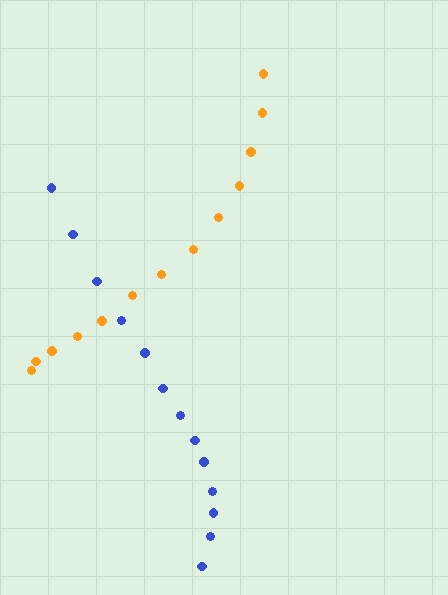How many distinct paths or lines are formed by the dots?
There are 2 distinct paths.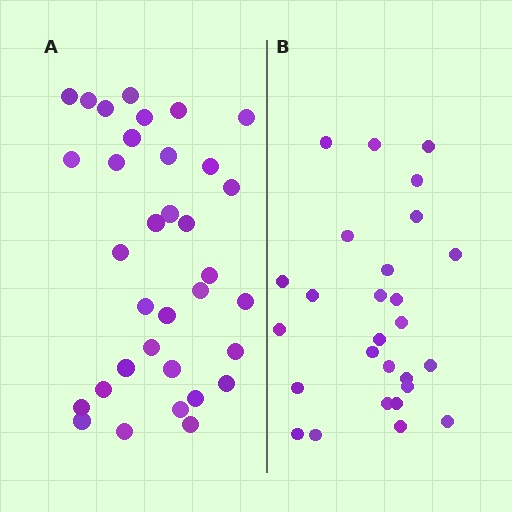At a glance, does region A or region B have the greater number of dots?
Region A (the left region) has more dots.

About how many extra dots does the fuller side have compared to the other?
Region A has roughly 8 or so more dots than region B.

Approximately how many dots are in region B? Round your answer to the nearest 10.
About 30 dots. (The exact count is 27, which rounds to 30.)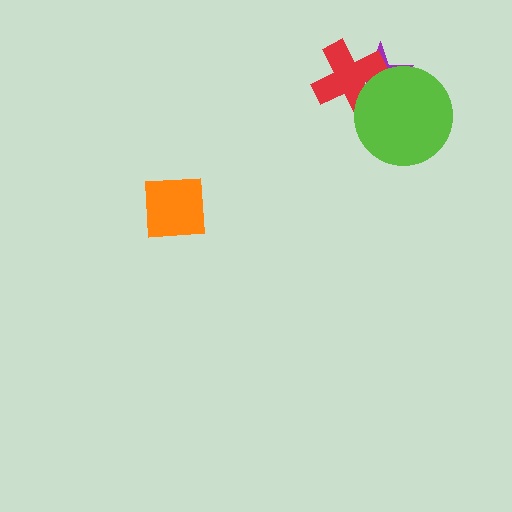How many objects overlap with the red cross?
2 objects overlap with the red cross.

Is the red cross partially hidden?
Yes, it is partially covered by another shape.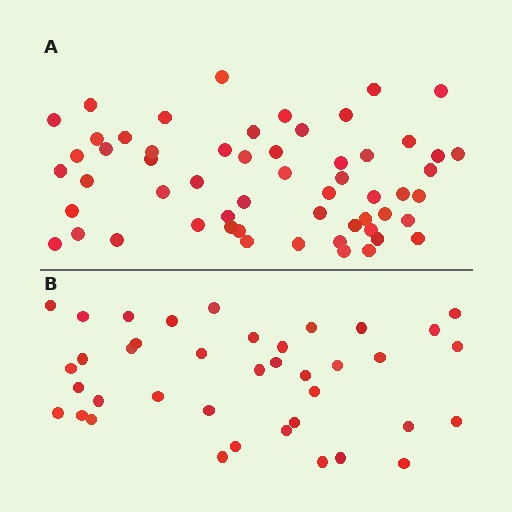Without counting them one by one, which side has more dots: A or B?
Region A (the top region) has more dots.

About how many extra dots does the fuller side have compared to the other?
Region A has approximately 20 more dots than region B.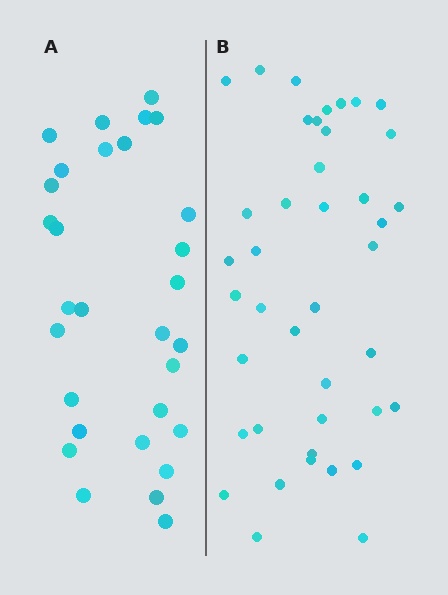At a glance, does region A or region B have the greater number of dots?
Region B (the right region) has more dots.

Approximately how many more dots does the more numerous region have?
Region B has roughly 12 or so more dots than region A.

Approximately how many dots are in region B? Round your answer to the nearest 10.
About 40 dots. (The exact count is 41, which rounds to 40.)